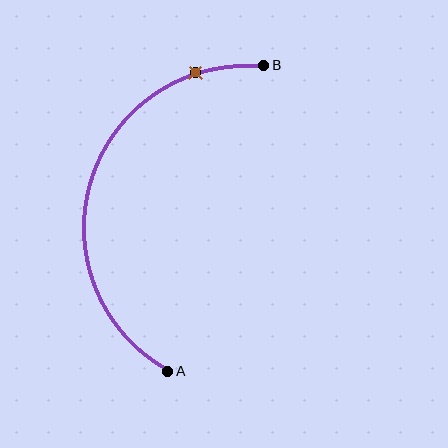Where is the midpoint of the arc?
The arc midpoint is the point on the curve farthest from the straight line joining A and B. It sits to the left of that line.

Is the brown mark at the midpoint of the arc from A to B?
No. The brown mark lies on the arc but is closer to endpoint B. The arc midpoint would be at the point on the curve equidistant along the arc from both A and B.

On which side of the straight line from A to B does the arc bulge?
The arc bulges to the left of the straight line connecting A and B.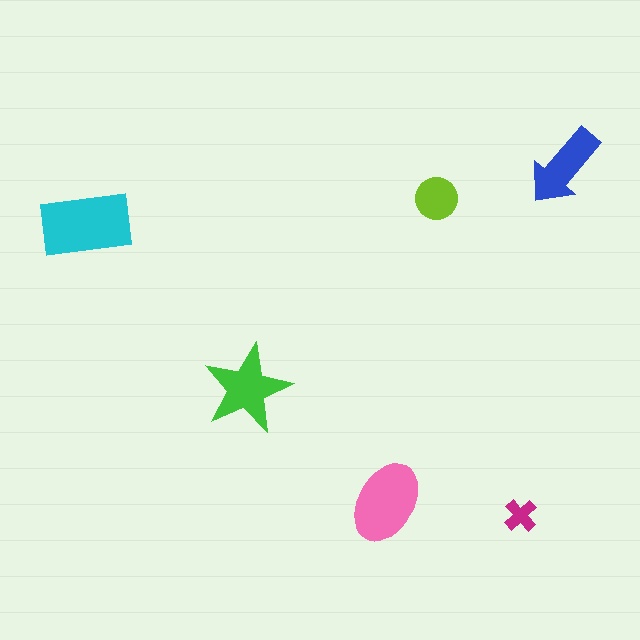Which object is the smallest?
The magenta cross.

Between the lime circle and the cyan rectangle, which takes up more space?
The cyan rectangle.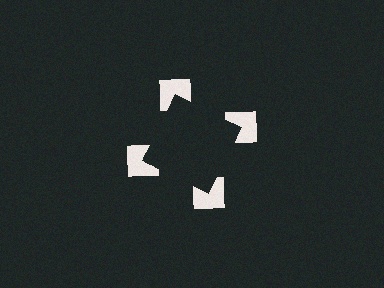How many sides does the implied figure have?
4 sides.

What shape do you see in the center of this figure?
An illusory square — its edges are inferred from the aligned wedge cuts in the notched squares, not physically drawn.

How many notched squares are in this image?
There are 4 — one at each vertex of the illusory square.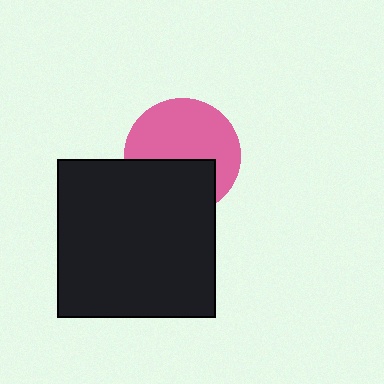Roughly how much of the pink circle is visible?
About half of it is visible (roughly 61%).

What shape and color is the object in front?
The object in front is a black square.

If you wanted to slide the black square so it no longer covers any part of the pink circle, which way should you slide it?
Slide it down — that is the most direct way to separate the two shapes.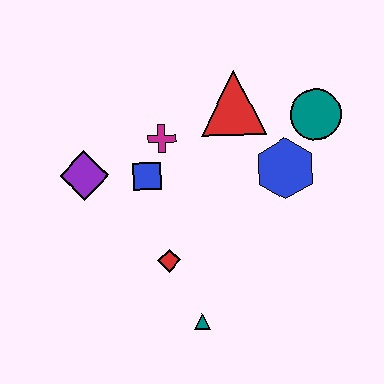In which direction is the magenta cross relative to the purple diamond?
The magenta cross is to the right of the purple diamond.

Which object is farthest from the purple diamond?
The teal circle is farthest from the purple diamond.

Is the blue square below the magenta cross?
Yes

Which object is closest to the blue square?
The magenta cross is closest to the blue square.